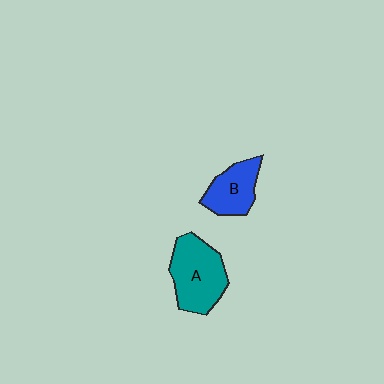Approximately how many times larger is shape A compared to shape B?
Approximately 1.5 times.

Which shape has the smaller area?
Shape B (blue).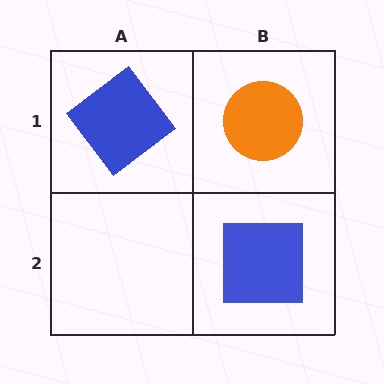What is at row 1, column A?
A blue diamond.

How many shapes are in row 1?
2 shapes.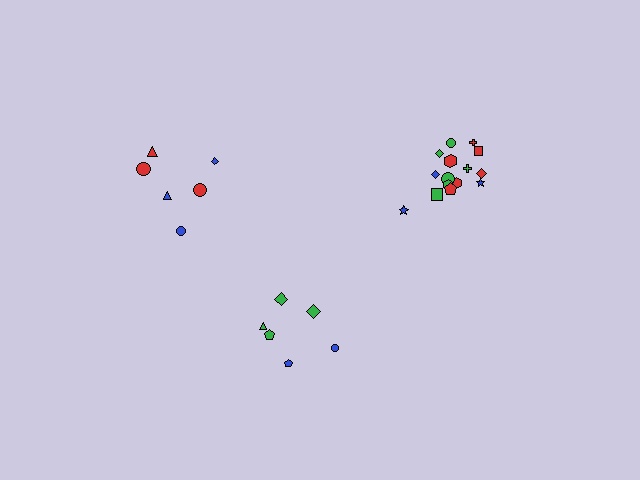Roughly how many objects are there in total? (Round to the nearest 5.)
Roughly 25 objects in total.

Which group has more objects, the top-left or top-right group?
The top-right group.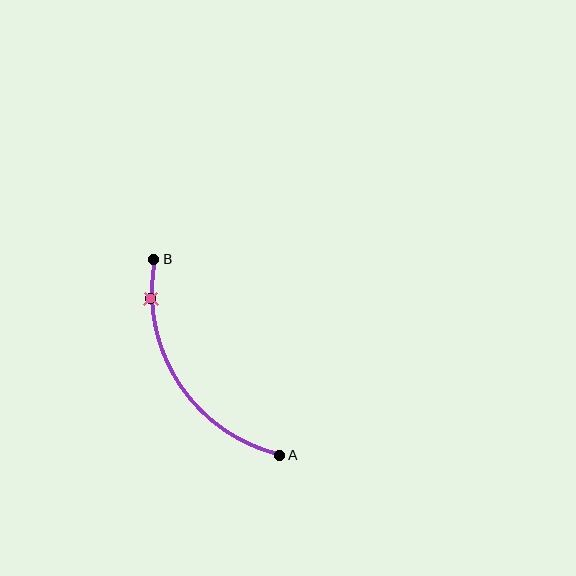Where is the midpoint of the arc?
The arc midpoint is the point on the curve farthest from the straight line joining A and B. It sits to the left of that line.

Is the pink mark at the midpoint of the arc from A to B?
No. The pink mark lies on the arc but is closer to endpoint B. The arc midpoint would be at the point on the curve equidistant along the arc from both A and B.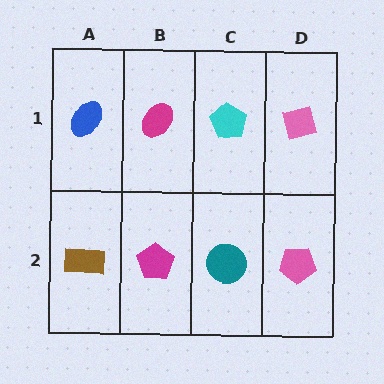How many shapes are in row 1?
4 shapes.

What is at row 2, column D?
A pink pentagon.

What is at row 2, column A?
A brown rectangle.